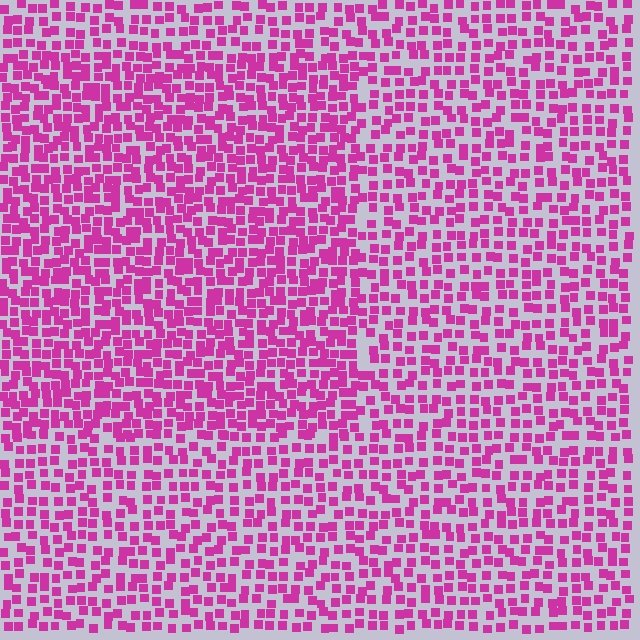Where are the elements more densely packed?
The elements are more densely packed inside the rectangle boundary.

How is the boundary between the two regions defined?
The boundary is defined by a change in element density (approximately 1.5x ratio). All elements are the same color, size, and shape.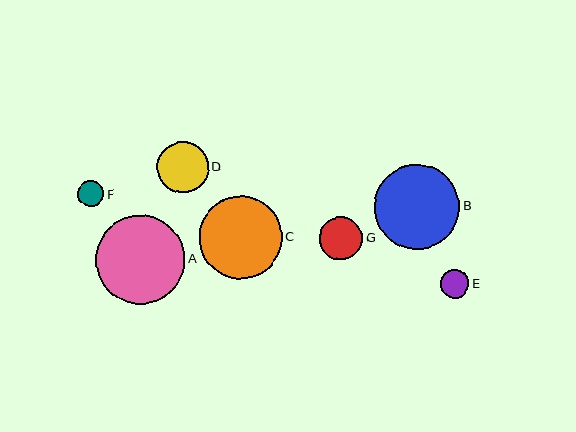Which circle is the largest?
Circle A is the largest with a size of approximately 89 pixels.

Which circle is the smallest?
Circle F is the smallest with a size of approximately 26 pixels.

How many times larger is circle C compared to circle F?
Circle C is approximately 3.1 times the size of circle F.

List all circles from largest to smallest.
From largest to smallest: A, B, C, D, G, E, F.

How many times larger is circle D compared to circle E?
Circle D is approximately 1.8 times the size of circle E.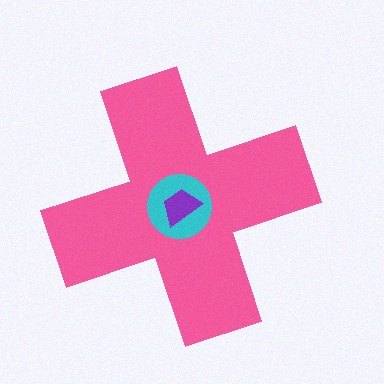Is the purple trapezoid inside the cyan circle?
Yes.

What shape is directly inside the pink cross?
The cyan circle.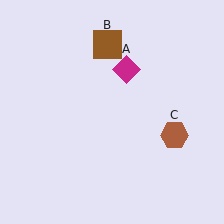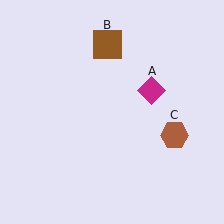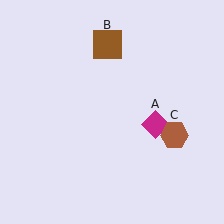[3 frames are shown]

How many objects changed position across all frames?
1 object changed position: magenta diamond (object A).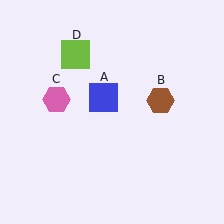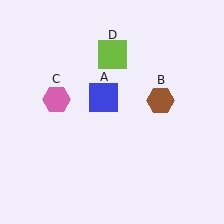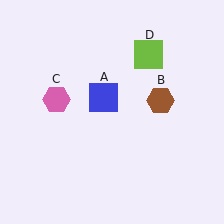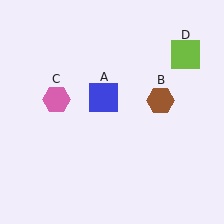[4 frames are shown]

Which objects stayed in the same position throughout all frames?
Blue square (object A) and brown hexagon (object B) and pink hexagon (object C) remained stationary.